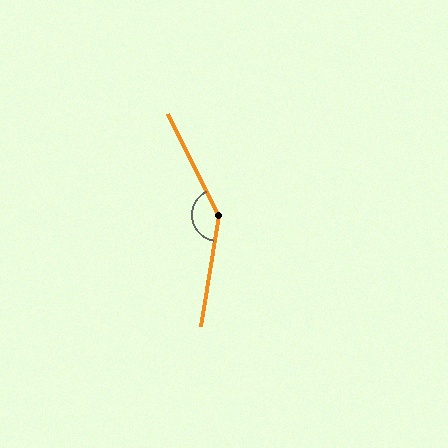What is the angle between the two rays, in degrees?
Approximately 144 degrees.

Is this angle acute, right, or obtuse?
It is obtuse.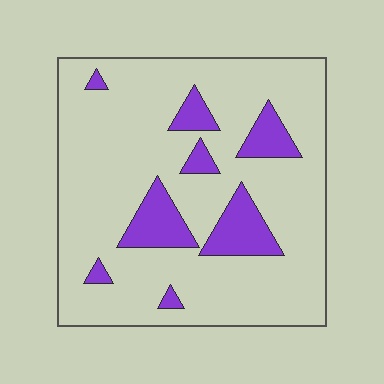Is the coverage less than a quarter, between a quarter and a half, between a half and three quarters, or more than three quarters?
Less than a quarter.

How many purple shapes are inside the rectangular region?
8.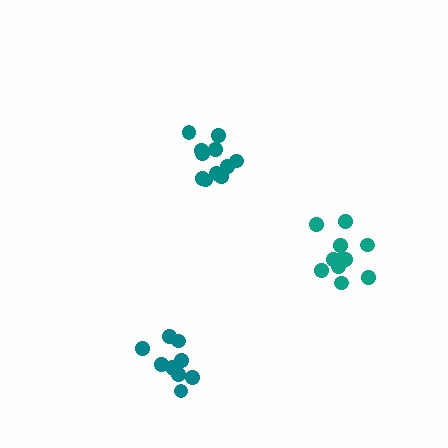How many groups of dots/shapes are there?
There are 3 groups.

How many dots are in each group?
Group 1: 10 dots, Group 2: 11 dots, Group 3: 11 dots (32 total).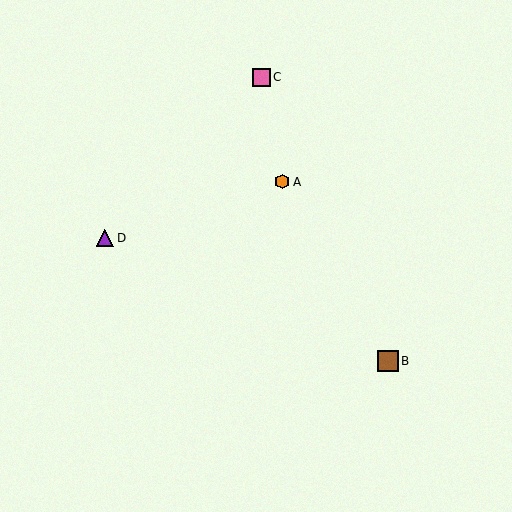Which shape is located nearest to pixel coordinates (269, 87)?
The pink square (labeled C) at (262, 77) is nearest to that location.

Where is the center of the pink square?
The center of the pink square is at (262, 77).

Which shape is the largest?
The brown square (labeled B) is the largest.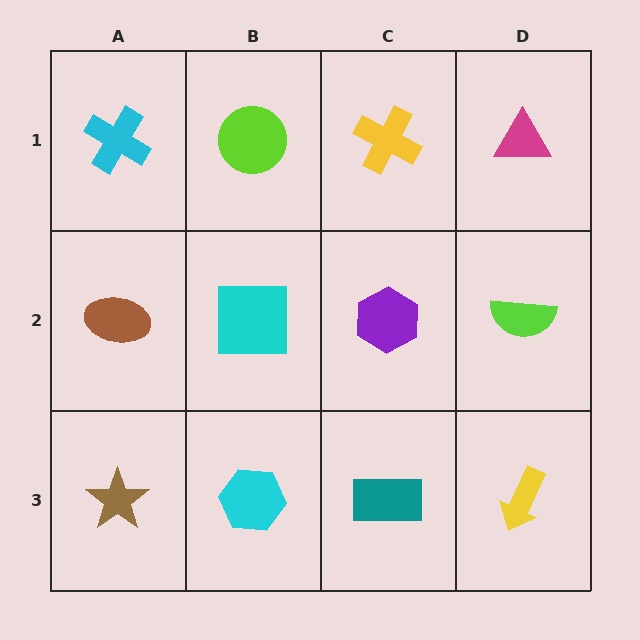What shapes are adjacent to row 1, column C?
A purple hexagon (row 2, column C), a lime circle (row 1, column B), a magenta triangle (row 1, column D).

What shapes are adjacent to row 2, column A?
A cyan cross (row 1, column A), a brown star (row 3, column A), a cyan square (row 2, column B).